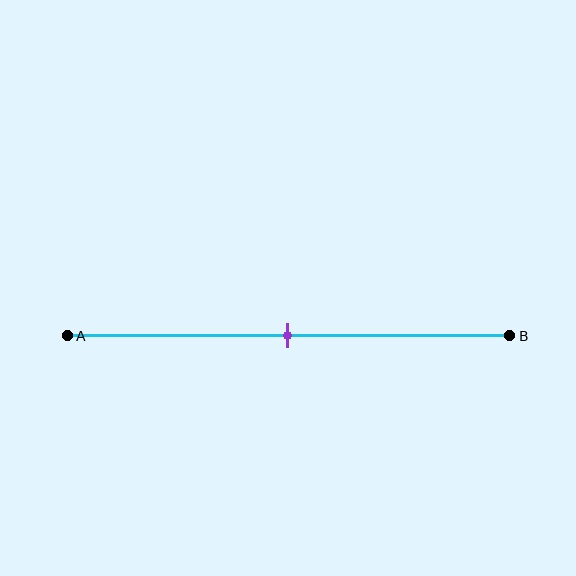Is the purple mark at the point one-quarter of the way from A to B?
No, the mark is at about 50% from A, not at the 25% one-quarter point.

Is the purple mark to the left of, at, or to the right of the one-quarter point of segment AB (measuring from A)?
The purple mark is to the right of the one-quarter point of segment AB.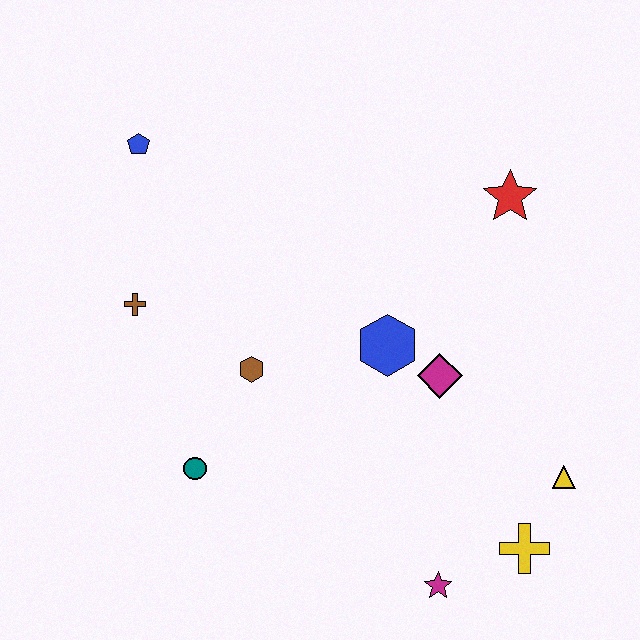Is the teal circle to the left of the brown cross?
No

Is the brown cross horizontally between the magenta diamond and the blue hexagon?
No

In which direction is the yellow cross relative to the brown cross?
The yellow cross is to the right of the brown cross.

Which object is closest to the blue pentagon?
The brown cross is closest to the blue pentagon.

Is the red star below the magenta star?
No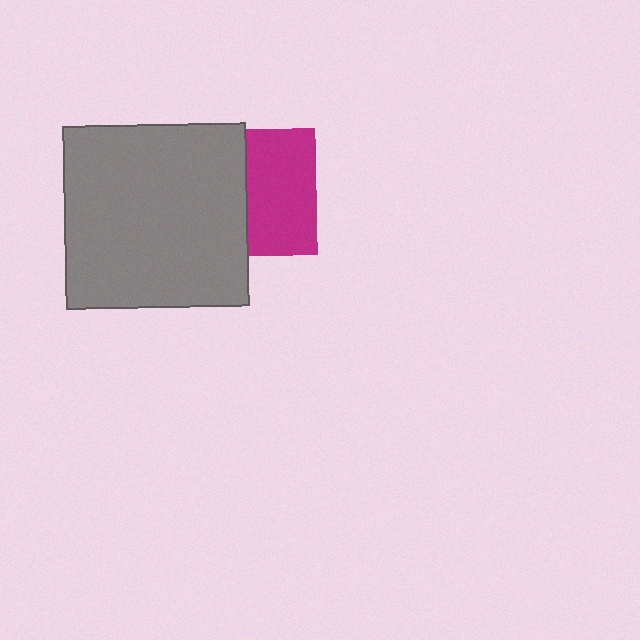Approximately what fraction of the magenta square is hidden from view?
Roughly 45% of the magenta square is hidden behind the gray square.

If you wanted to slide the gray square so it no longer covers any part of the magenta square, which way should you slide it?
Slide it left — that is the most direct way to separate the two shapes.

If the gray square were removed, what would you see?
You would see the complete magenta square.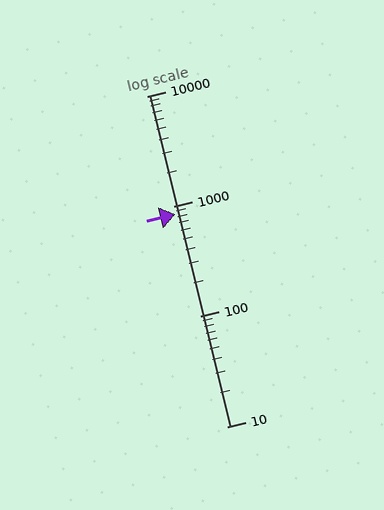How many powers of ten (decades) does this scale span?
The scale spans 3 decades, from 10 to 10000.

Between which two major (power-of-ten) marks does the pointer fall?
The pointer is between 100 and 1000.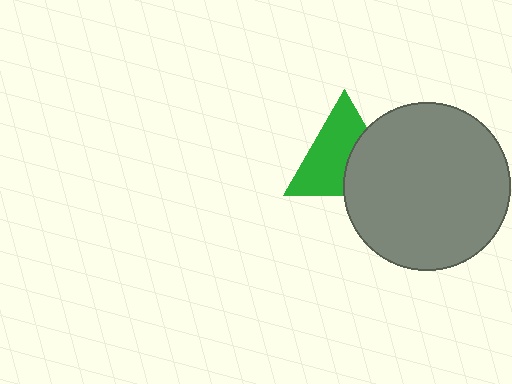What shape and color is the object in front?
The object in front is a gray circle.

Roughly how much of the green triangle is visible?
About half of it is visible (roughly 62%).